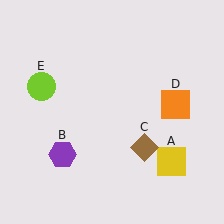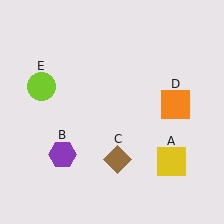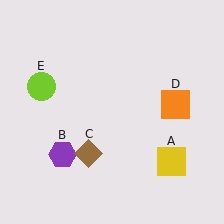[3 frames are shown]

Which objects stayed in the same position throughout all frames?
Yellow square (object A) and purple hexagon (object B) and orange square (object D) and lime circle (object E) remained stationary.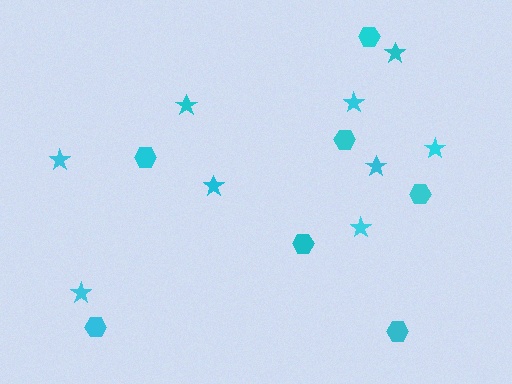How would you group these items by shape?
There are 2 groups: one group of stars (9) and one group of hexagons (7).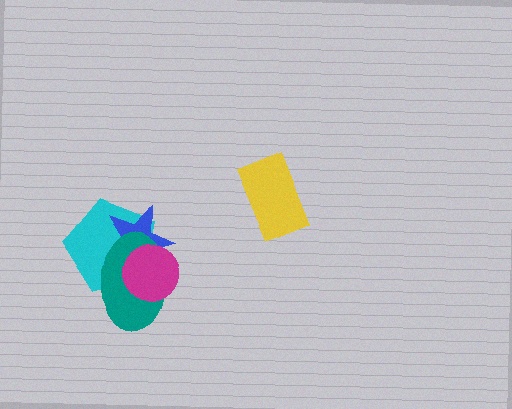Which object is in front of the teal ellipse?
The magenta circle is in front of the teal ellipse.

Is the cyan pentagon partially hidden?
Yes, it is partially covered by another shape.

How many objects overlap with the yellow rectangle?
0 objects overlap with the yellow rectangle.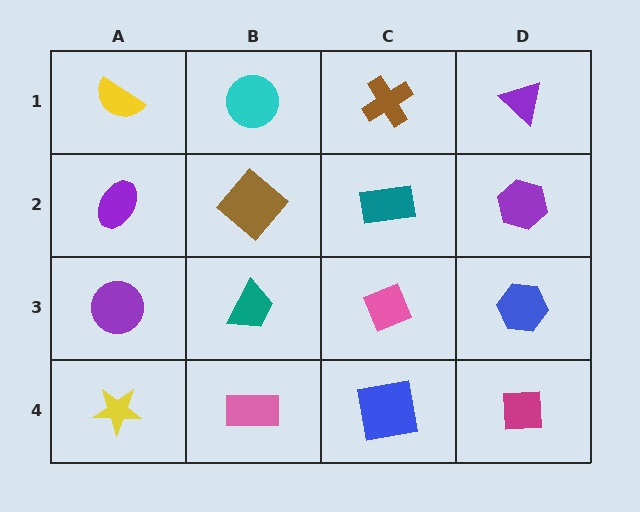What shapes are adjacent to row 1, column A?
A purple ellipse (row 2, column A), a cyan circle (row 1, column B).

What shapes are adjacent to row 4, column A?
A purple circle (row 3, column A), a pink rectangle (row 4, column B).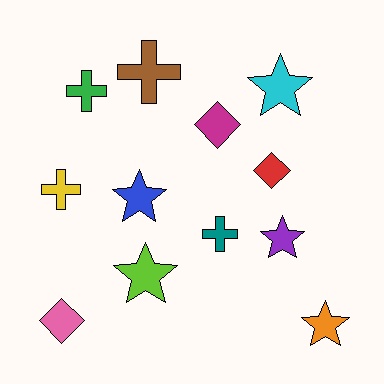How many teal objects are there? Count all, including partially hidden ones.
There is 1 teal object.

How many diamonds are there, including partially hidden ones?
There are 3 diamonds.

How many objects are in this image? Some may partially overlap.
There are 12 objects.